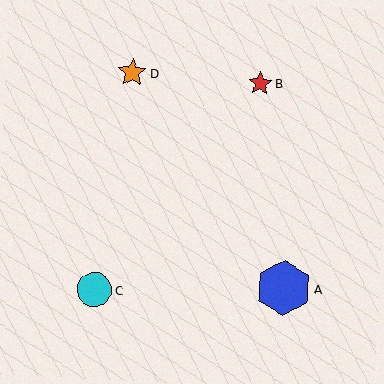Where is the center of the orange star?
The center of the orange star is at (132, 73).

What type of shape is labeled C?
Shape C is a cyan circle.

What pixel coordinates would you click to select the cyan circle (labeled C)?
Click at (94, 290) to select the cyan circle C.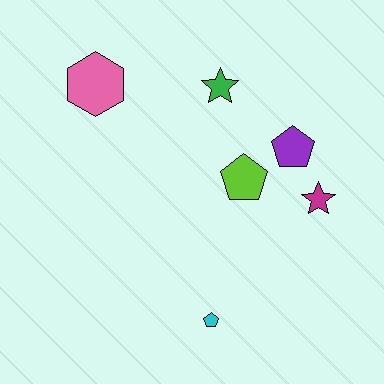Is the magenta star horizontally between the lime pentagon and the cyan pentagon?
No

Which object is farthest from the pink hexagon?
The cyan pentagon is farthest from the pink hexagon.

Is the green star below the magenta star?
No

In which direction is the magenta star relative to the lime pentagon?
The magenta star is to the right of the lime pentagon.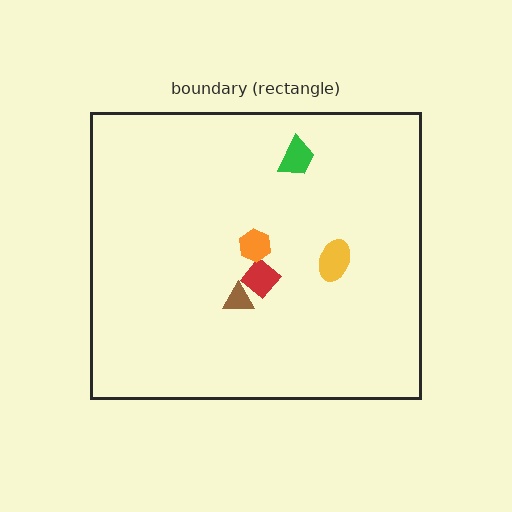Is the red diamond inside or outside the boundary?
Inside.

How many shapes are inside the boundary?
5 inside, 0 outside.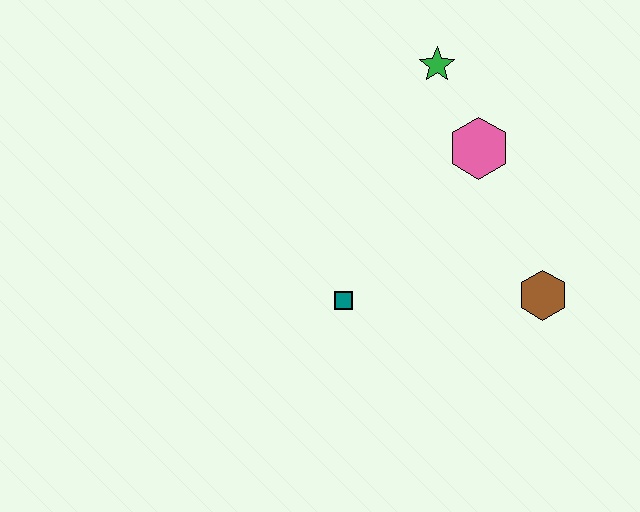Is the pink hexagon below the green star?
Yes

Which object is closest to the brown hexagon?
The pink hexagon is closest to the brown hexagon.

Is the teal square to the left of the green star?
Yes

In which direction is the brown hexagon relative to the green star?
The brown hexagon is below the green star.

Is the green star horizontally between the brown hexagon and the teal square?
Yes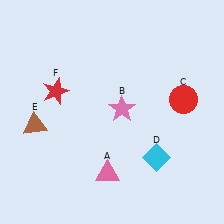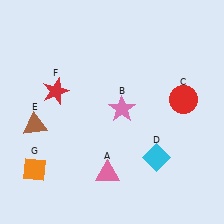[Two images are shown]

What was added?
An orange diamond (G) was added in Image 2.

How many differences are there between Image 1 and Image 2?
There is 1 difference between the two images.